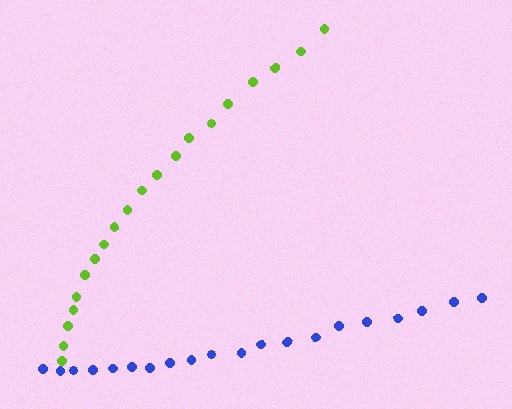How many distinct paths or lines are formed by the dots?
There are 2 distinct paths.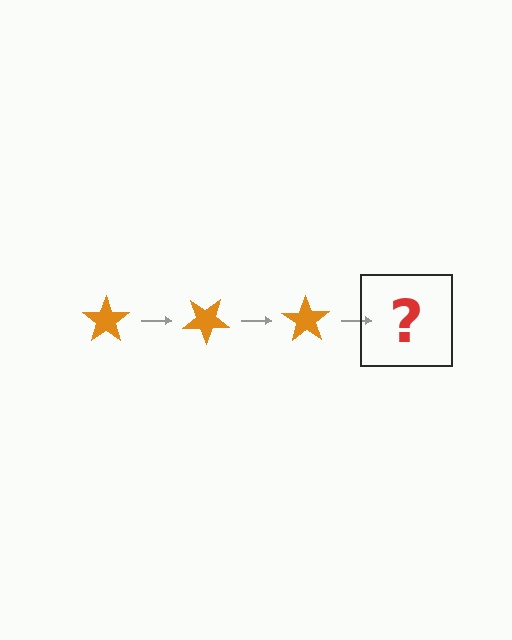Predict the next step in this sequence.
The next step is an orange star rotated 105 degrees.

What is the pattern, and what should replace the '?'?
The pattern is that the star rotates 35 degrees each step. The '?' should be an orange star rotated 105 degrees.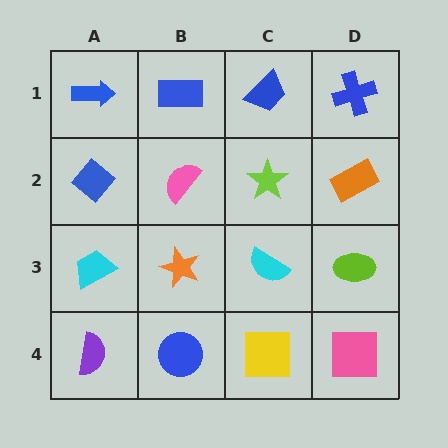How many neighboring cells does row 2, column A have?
3.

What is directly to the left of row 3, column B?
A cyan trapezoid.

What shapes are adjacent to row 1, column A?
A blue diamond (row 2, column A), a blue rectangle (row 1, column B).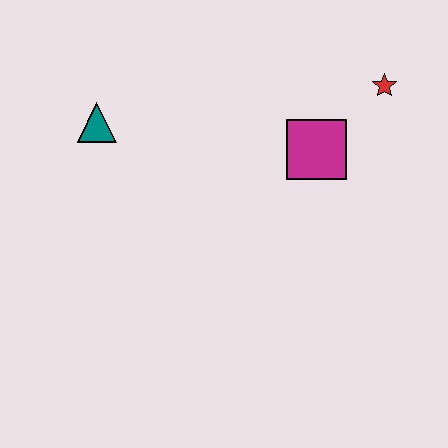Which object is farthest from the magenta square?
The teal triangle is farthest from the magenta square.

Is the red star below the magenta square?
No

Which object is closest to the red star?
The magenta square is closest to the red star.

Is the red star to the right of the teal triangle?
Yes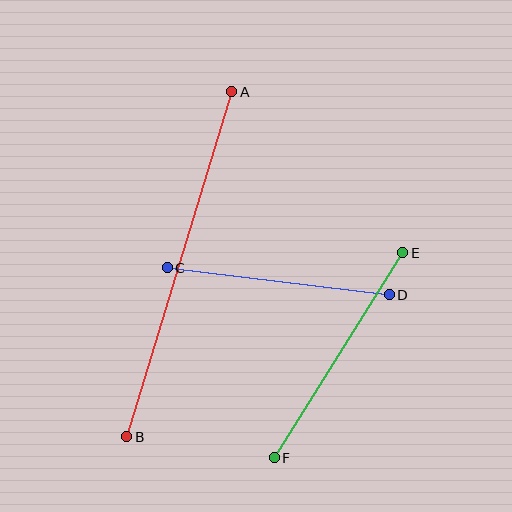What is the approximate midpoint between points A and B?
The midpoint is at approximately (179, 264) pixels.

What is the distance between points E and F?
The distance is approximately 242 pixels.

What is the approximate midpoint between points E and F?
The midpoint is at approximately (339, 355) pixels.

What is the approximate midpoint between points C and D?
The midpoint is at approximately (278, 281) pixels.